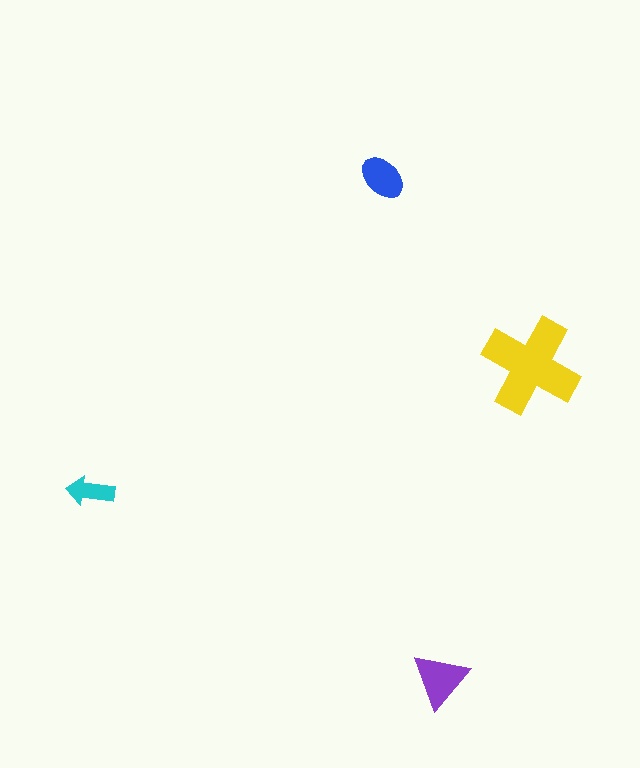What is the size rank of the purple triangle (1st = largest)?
2nd.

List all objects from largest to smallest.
The yellow cross, the purple triangle, the blue ellipse, the cyan arrow.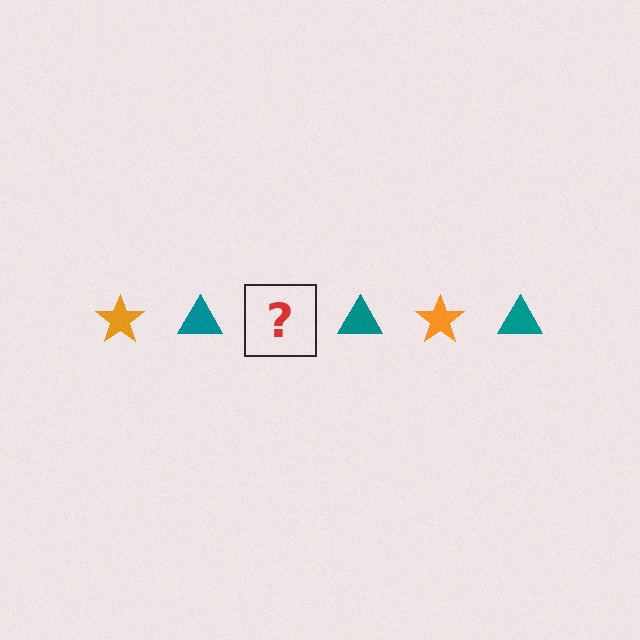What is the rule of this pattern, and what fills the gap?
The rule is that the pattern alternates between orange star and teal triangle. The gap should be filled with an orange star.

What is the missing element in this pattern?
The missing element is an orange star.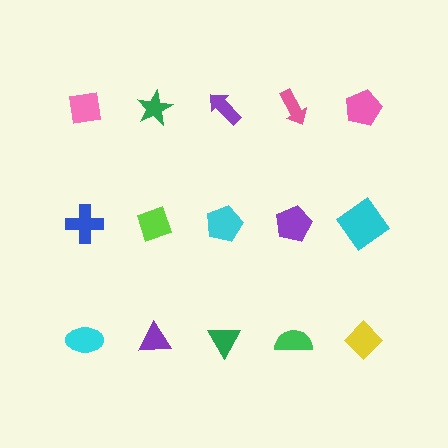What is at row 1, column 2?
A green star.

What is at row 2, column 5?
A cyan diamond.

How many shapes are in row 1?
5 shapes.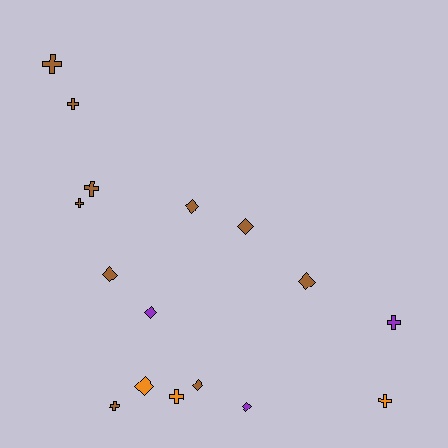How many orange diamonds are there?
There is 1 orange diamond.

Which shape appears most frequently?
Diamond, with 8 objects.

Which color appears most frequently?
Brown, with 10 objects.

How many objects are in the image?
There are 16 objects.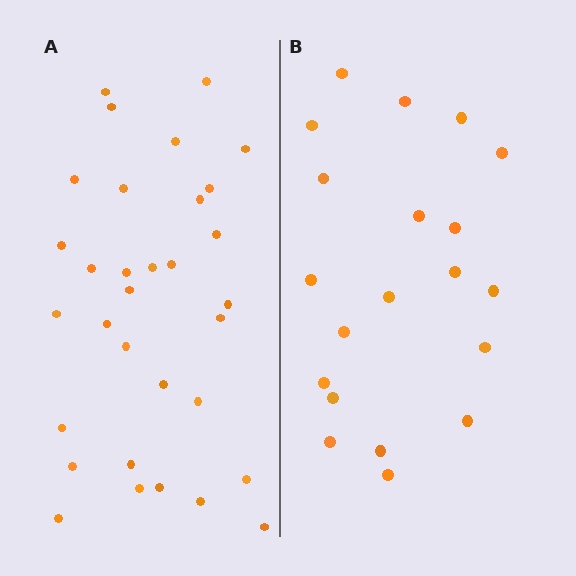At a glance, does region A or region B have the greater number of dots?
Region A (the left region) has more dots.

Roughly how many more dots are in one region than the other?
Region A has roughly 12 or so more dots than region B.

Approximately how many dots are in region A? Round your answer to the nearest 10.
About 30 dots. (The exact count is 32, which rounds to 30.)